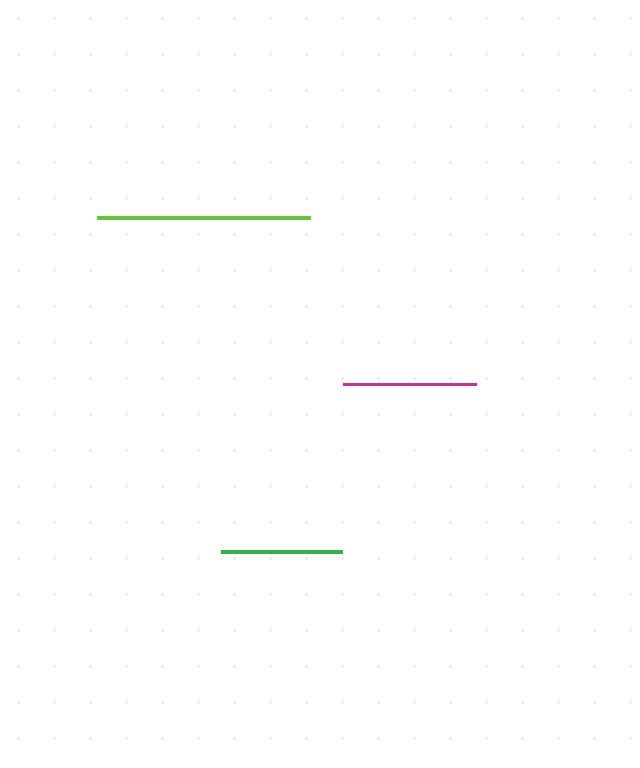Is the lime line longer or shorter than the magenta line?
The lime line is longer than the magenta line.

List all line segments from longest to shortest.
From longest to shortest: lime, magenta, green.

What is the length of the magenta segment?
The magenta segment is approximately 133 pixels long.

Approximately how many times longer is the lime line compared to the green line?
The lime line is approximately 1.8 times the length of the green line.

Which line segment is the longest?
The lime line is the longest at approximately 213 pixels.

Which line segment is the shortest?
The green line is the shortest at approximately 121 pixels.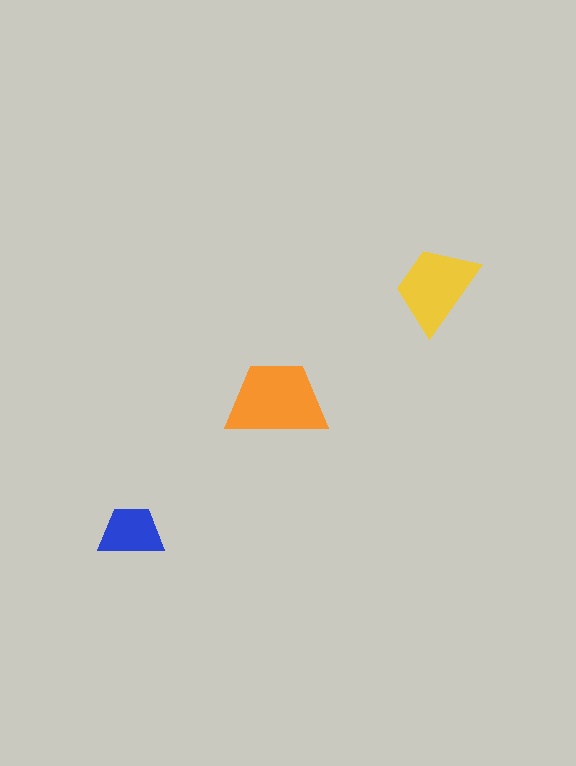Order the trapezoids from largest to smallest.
the orange one, the yellow one, the blue one.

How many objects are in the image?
There are 3 objects in the image.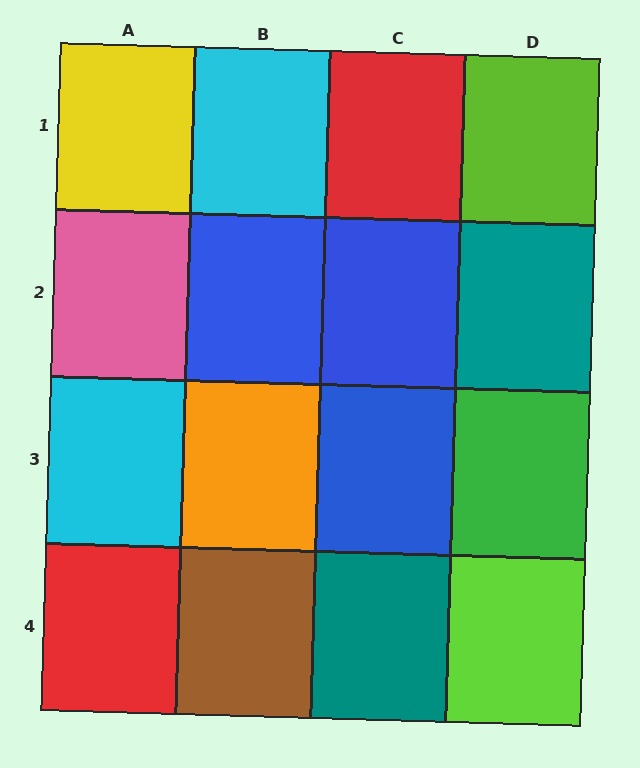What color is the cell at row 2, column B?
Blue.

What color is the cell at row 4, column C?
Teal.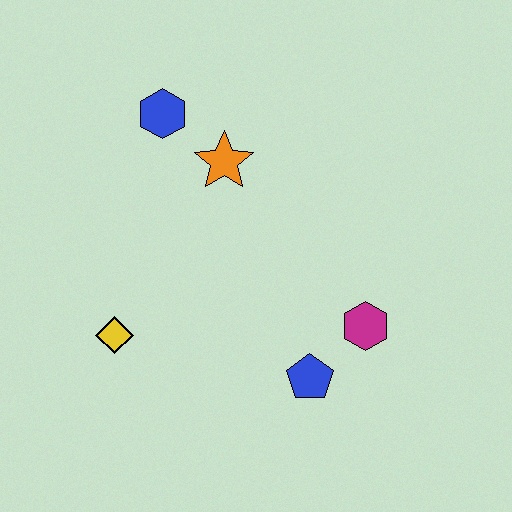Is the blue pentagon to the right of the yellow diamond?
Yes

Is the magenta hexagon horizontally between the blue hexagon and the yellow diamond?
No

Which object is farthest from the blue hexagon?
The blue pentagon is farthest from the blue hexagon.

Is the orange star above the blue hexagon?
No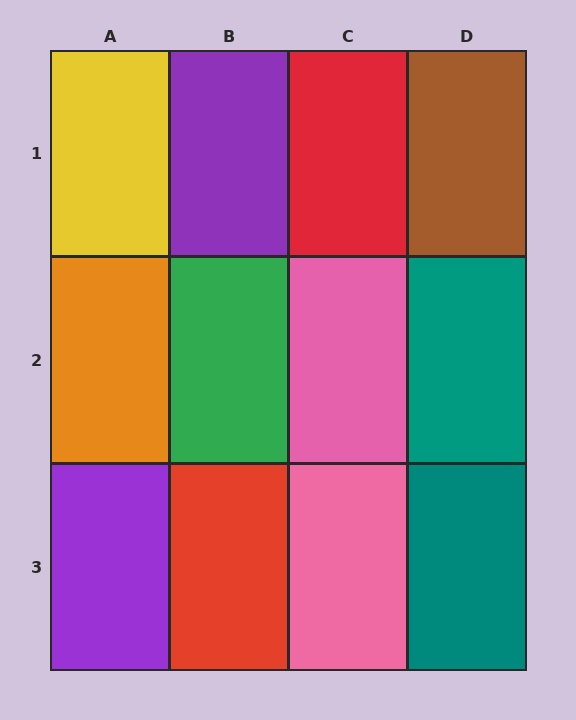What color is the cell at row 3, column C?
Pink.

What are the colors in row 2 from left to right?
Orange, green, pink, teal.